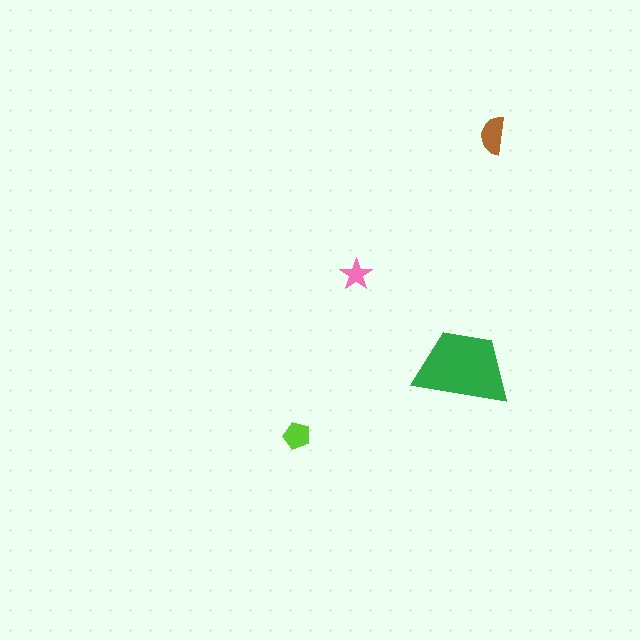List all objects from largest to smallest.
The green trapezoid, the brown semicircle, the lime pentagon, the pink star.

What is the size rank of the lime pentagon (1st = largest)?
3rd.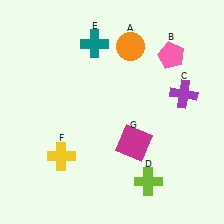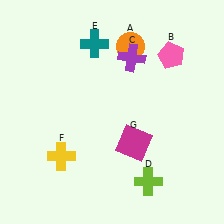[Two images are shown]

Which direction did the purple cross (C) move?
The purple cross (C) moved left.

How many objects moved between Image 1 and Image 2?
1 object moved between the two images.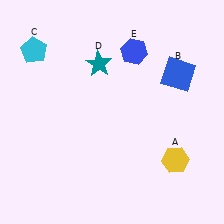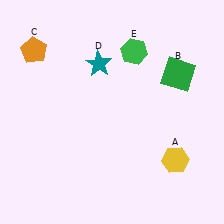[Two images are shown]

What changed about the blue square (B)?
In Image 1, B is blue. In Image 2, it changed to green.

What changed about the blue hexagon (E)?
In Image 1, E is blue. In Image 2, it changed to green.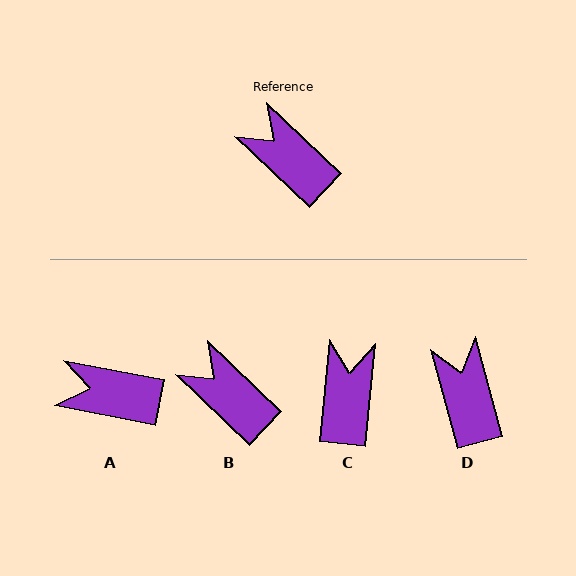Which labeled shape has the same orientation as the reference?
B.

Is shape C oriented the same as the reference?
No, it is off by about 52 degrees.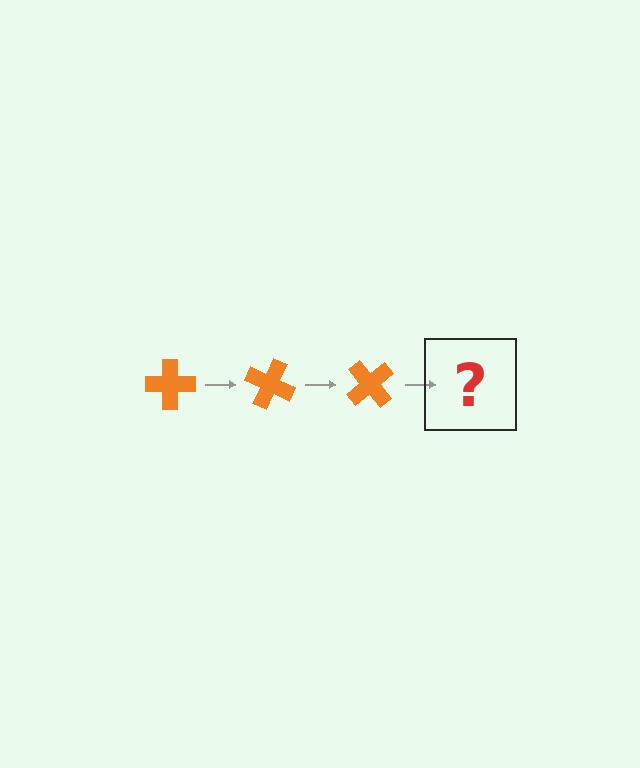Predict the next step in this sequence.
The next step is an orange cross rotated 75 degrees.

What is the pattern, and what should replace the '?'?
The pattern is that the cross rotates 25 degrees each step. The '?' should be an orange cross rotated 75 degrees.